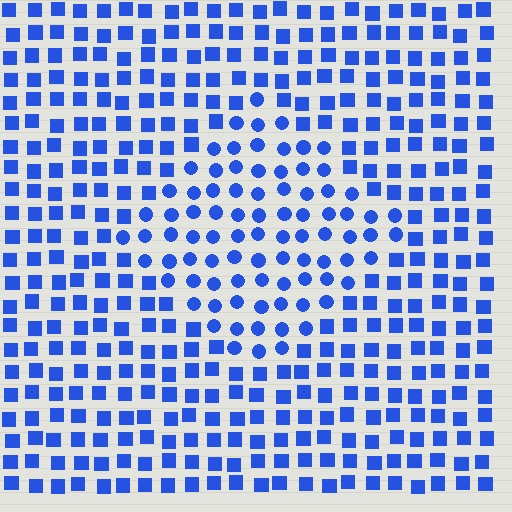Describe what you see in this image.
The image is filled with small blue elements arranged in a uniform grid. A diamond-shaped region contains circles, while the surrounding area contains squares. The boundary is defined purely by the change in element shape.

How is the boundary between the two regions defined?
The boundary is defined by a change in element shape: circles inside vs. squares outside. All elements share the same color and spacing.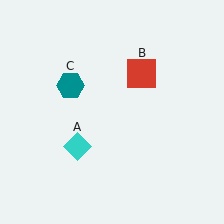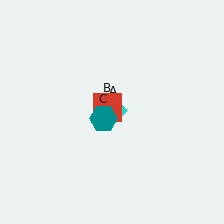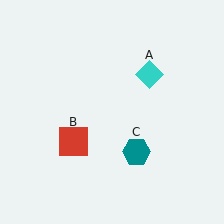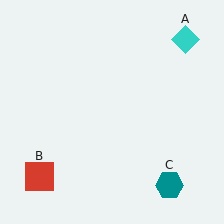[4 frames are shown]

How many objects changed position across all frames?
3 objects changed position: cyan diamond (object A), red square (object B), teal hexagon (object C).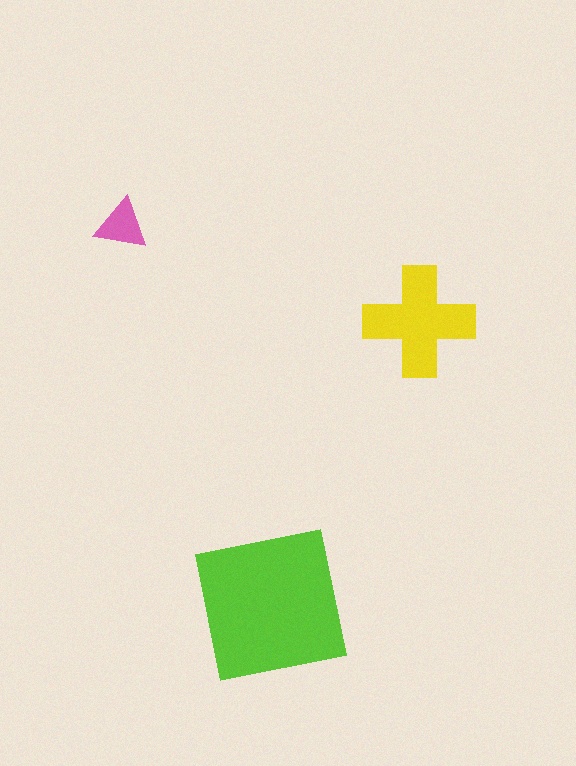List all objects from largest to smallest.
The lime square, the yellow cross, the pink triangle.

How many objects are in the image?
There are 3 objects in the image.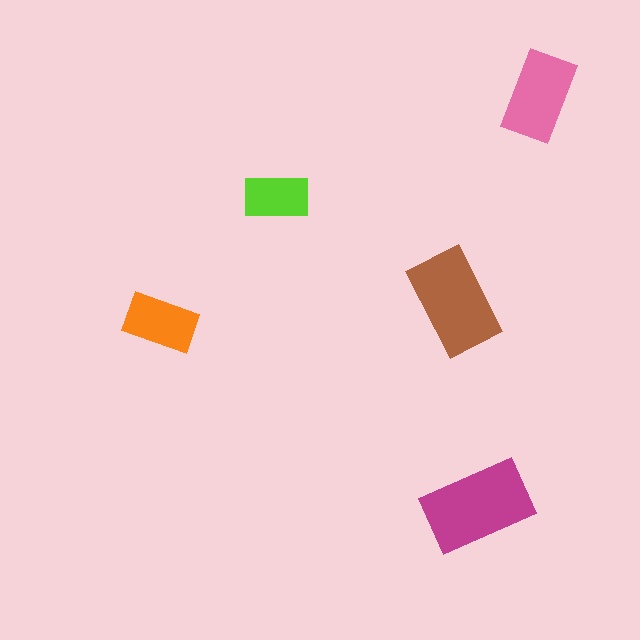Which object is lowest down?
The magenta rectangle is bottommost.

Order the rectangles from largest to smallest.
the magenta one, the brown one, the pink one, the orange one, the lime one.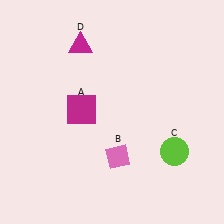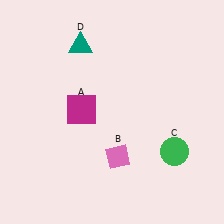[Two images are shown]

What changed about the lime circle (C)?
In Image 1, C is lime. In Image 2, it changed to green.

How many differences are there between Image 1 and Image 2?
There are 2 differences between the two images.